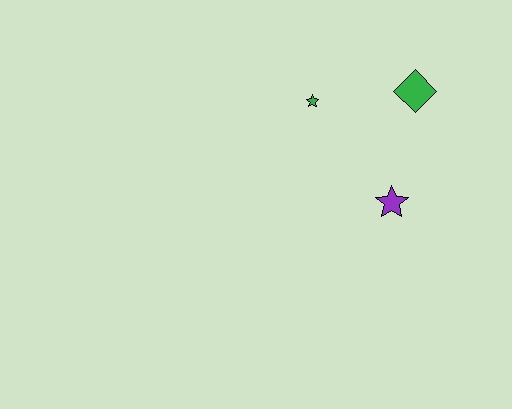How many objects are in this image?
There are 3 objects.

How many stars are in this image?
There are 2 stars.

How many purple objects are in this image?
There is 1 purple object.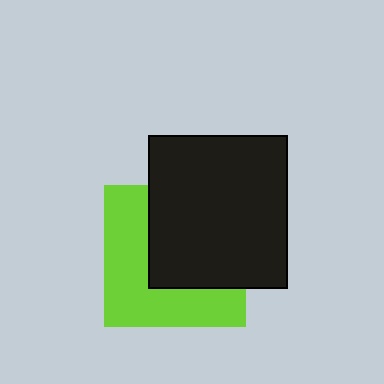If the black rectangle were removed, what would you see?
You would see the complete lime square.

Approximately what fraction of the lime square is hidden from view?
Roughly 51% of the lime square is hidden behind the black rectangle.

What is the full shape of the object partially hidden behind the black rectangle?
The partially hidden object is a lime square.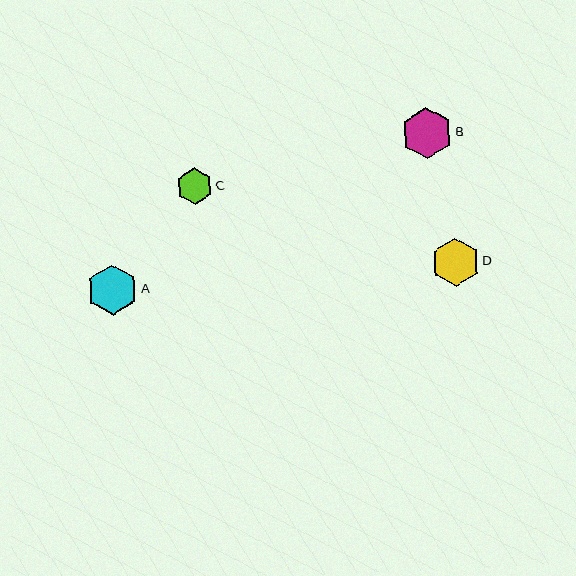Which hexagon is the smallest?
Hexagon C is the smallest with a size of approximately 36 pixels.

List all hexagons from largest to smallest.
From largest to smallest: B, A, D, C.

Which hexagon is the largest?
Hexagon B is the largest with a size of approximately 51 pixels.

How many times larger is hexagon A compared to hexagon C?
Hexagon A is approximately 1.4 times the size of hexagon C.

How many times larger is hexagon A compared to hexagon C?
Hexagon A is approximately 1.4 times the size of hexagon C.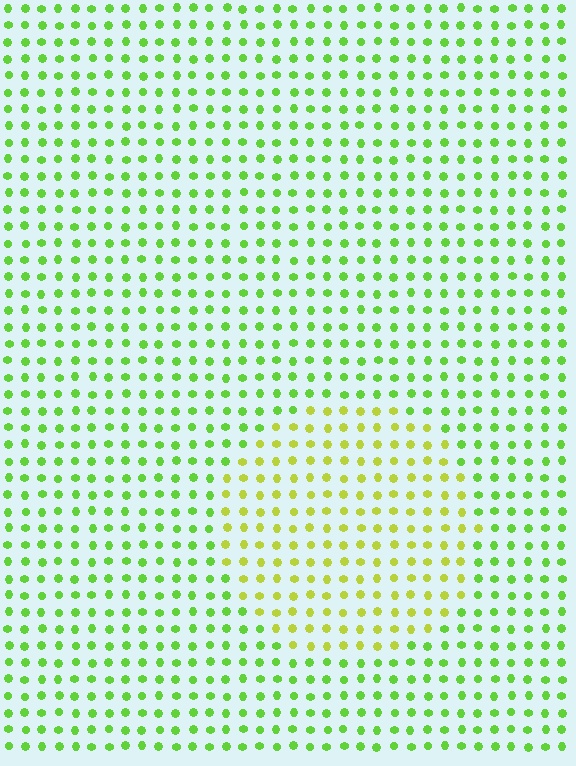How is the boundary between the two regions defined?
The boundary is defined purely by a slight shift in hue (about 34 degrees). Spacing, size, and orientation are identical on both sides.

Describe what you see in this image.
The image is filled with small lime elements in a uniform arrangement. A circle-shaped region is visible where the elements are tinted to a slightly different hue, forming a subtle color boundary.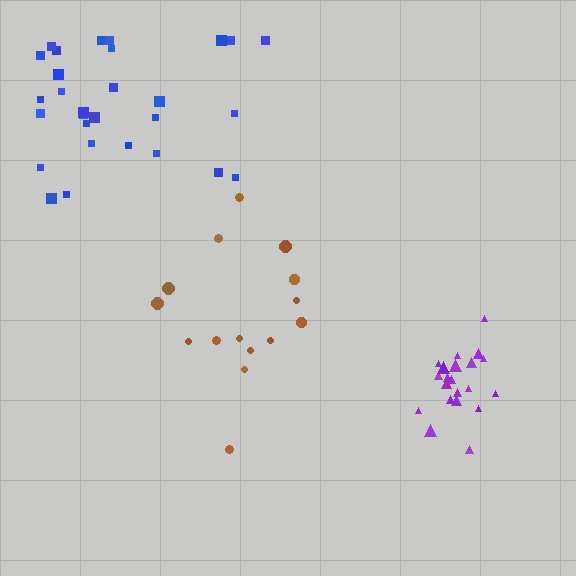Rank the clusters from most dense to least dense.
purple, blue, brown.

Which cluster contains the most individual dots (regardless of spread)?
Blue (29).